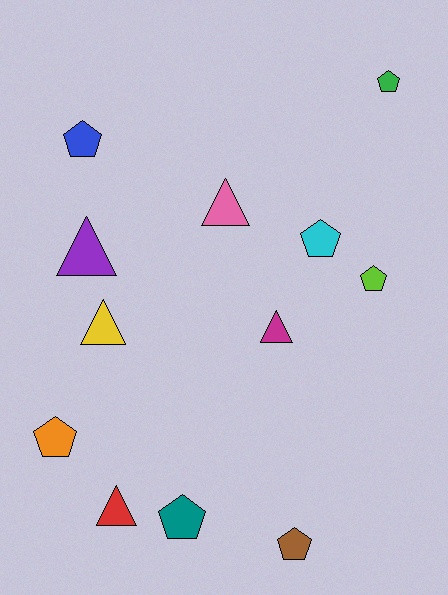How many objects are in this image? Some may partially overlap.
There are 12 objects.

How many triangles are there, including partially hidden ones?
There are 5 triangles.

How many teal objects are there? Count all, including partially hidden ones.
There is 1 teal object.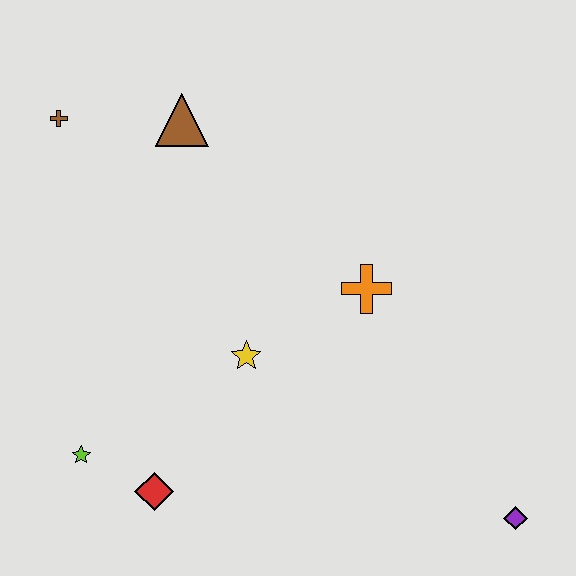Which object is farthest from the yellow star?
The purple diamond is farthest from the yellow star.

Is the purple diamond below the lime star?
Yes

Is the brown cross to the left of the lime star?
Yes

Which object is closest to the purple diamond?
The orange cross is closest to the purple diamond.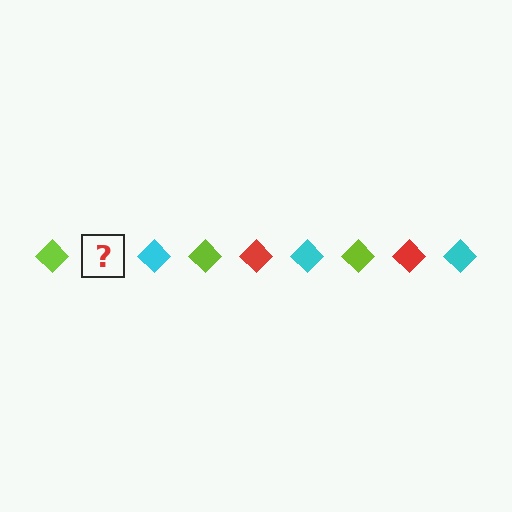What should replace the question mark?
The question mark should be replaced with a red diamond.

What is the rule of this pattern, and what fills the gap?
The rule is that the pattern cycles through lime, red, cyan diamonds. The gap should be filled with a red diamond.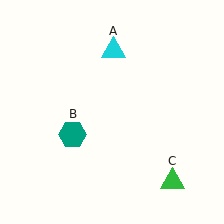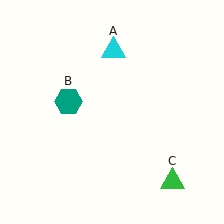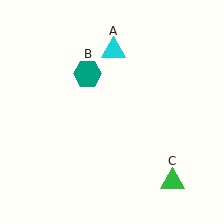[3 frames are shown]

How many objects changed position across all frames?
1 object changed position: teal hexagon (object B).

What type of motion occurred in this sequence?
The teal hexagon (object B) rotated clockwise around the center of the scene.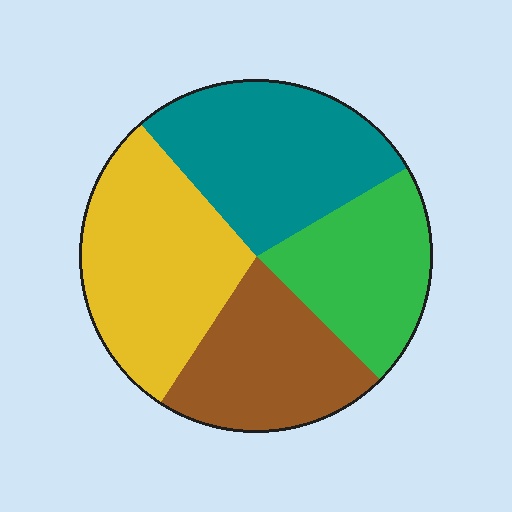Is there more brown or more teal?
Teal.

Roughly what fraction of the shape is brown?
Brown covers 22% of the shape.